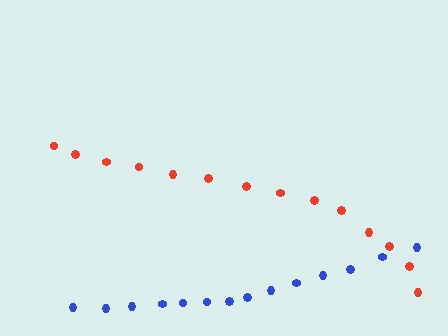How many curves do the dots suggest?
There are 2 distinct paths.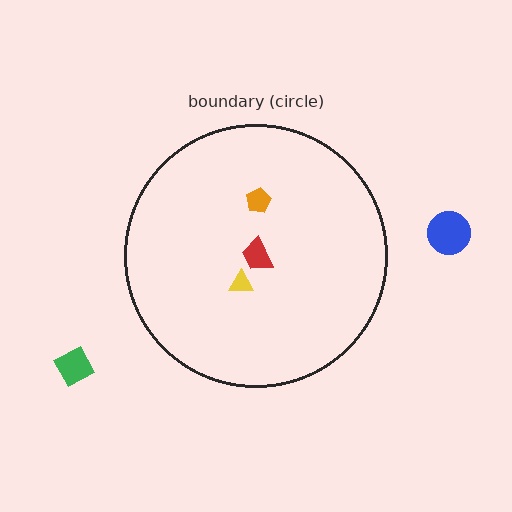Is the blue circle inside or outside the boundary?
Outside.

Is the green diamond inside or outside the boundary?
Outside.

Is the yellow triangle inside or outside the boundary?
Inside.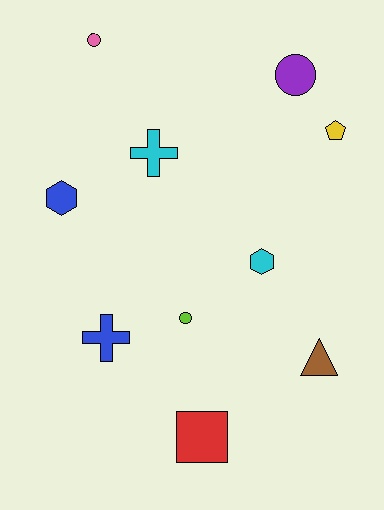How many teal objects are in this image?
There are no teal objects.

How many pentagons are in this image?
There is 1 pentagon.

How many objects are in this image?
There are 10 objects.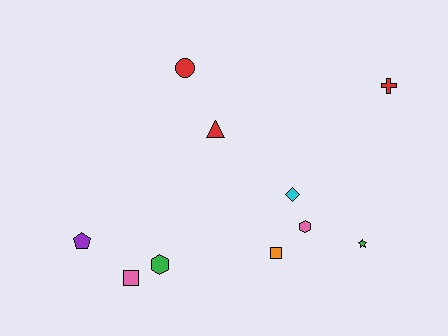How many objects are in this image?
There are 10 objects.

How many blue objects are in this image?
There are no blue objects.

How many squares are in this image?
There are 2 squares.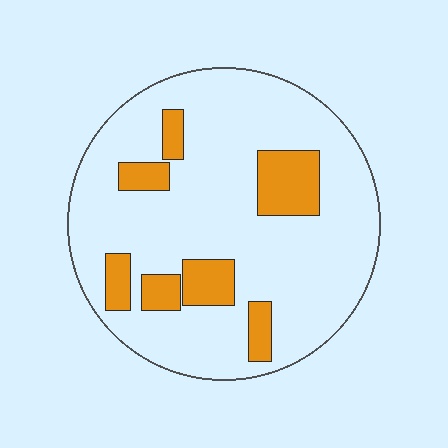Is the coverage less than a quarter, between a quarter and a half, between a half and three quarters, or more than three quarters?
Less than a quarter.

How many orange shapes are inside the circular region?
7.